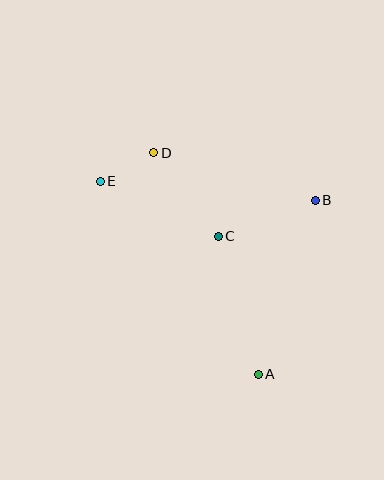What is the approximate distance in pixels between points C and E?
The distance between C and E is approximately 130 pixels.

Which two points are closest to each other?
Points D and E are closest to each other.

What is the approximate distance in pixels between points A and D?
The distance between A and D is approximately 245 pixels.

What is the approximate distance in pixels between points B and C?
The distance between B and C is approximately 103 pixels.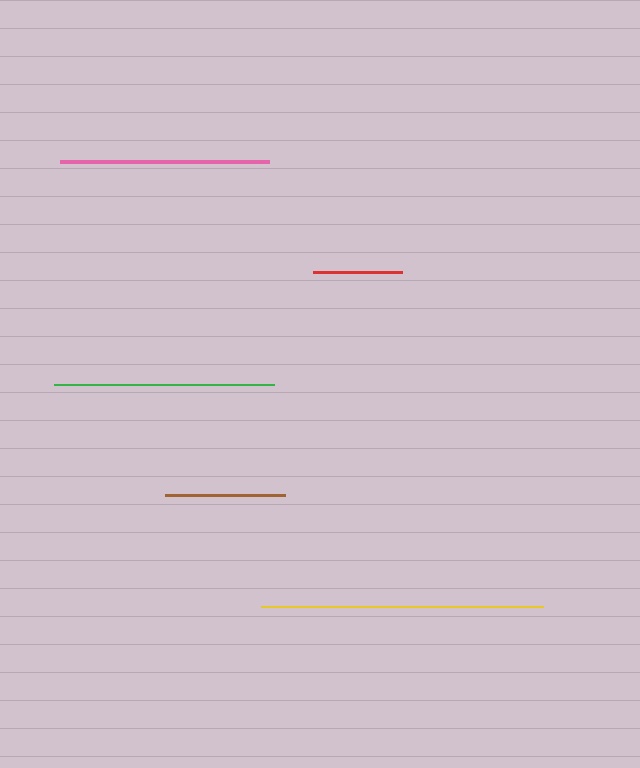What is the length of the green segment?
The green segment is approximately 220 pixels long.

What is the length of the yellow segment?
The yellow segment is approximately 282 pixels long.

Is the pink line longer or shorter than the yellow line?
The yellow line is longer than the pink line.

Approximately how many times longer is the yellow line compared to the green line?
The yellow line is approximately 1.3 times the length of the green line.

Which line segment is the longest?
The yellow line is the longest at approximately 282 pixels.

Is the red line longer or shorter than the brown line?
The brown line is longer than the red line.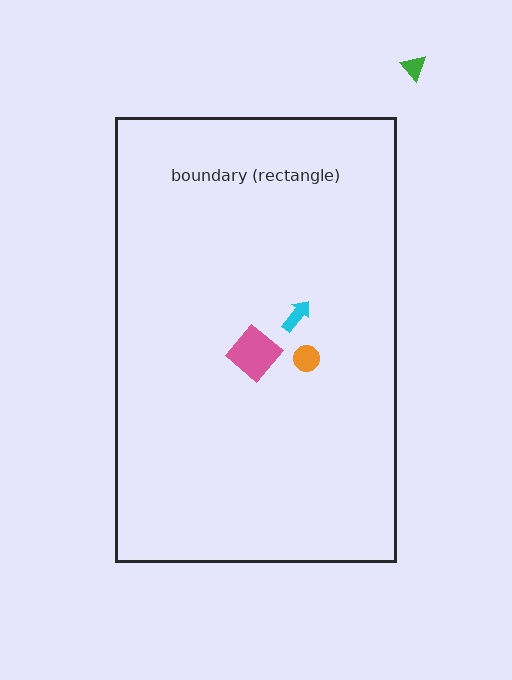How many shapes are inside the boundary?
3 inside, 1 outside.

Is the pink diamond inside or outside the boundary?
Inside.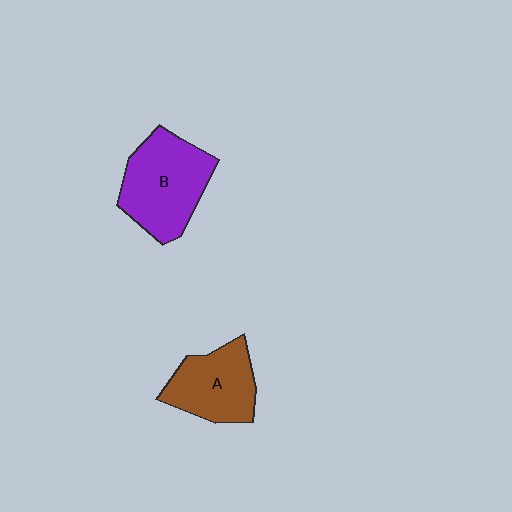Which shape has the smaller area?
Shape A (brown).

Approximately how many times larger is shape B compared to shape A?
Approximately 1.3 times.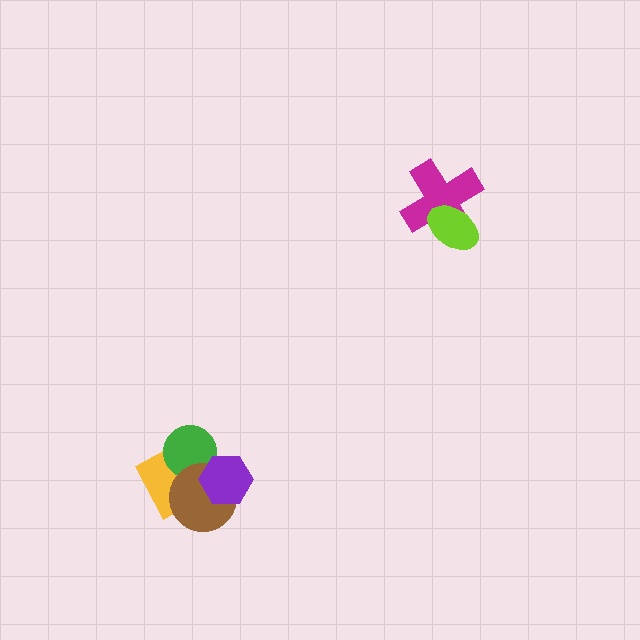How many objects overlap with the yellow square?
3 objects overlap with the yellow square.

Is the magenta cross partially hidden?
Yes, it is partially covered by another shape.